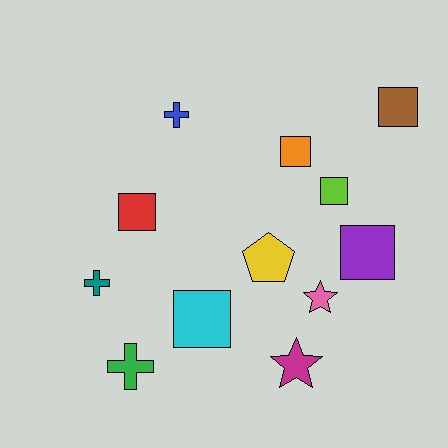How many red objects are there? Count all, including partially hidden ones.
There is 1 red object.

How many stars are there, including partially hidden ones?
There are 2 stars.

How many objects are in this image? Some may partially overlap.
There are 12 objects.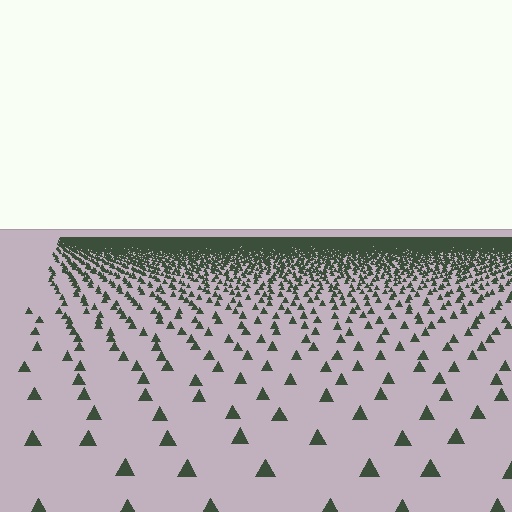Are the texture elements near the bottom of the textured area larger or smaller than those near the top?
Larger. Near the bottom, elements are closer to the viewer and appear at a bigger on-screen size.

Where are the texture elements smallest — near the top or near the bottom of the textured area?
Near the top.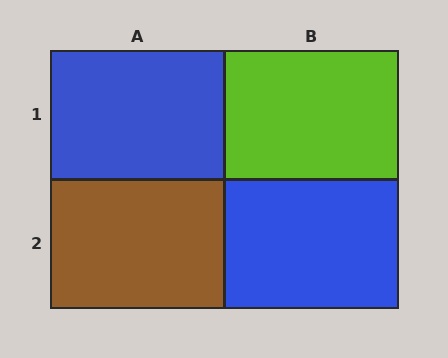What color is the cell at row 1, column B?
Lime.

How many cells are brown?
1 cell is brown.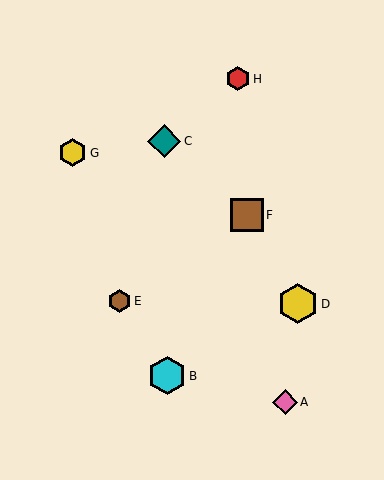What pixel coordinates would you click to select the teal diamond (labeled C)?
Click at (164, 141) to select the teal diamond C.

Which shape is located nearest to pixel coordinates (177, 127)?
The teal diamond (labeled C) at (164, 141) is nearest to that location.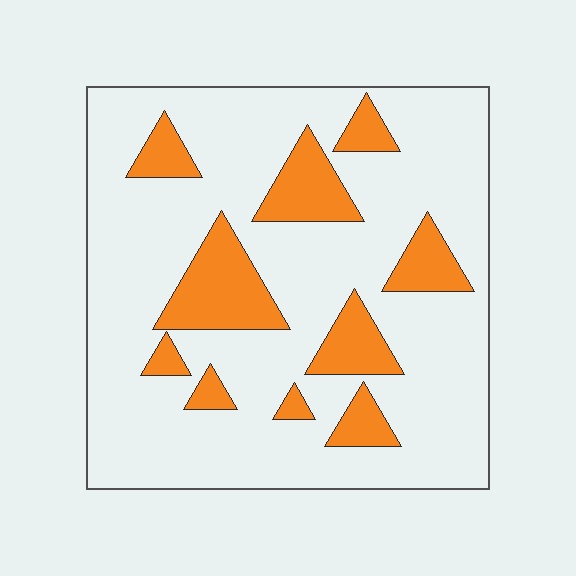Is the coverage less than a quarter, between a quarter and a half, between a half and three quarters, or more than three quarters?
Less than a quarter.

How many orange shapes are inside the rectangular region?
10.